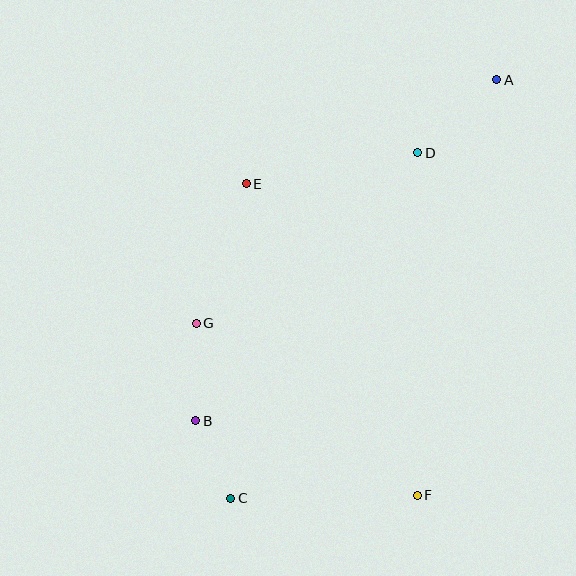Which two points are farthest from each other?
Points A and C are farthest from each other.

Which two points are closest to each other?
Points B and C are closest to each other.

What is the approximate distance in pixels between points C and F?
The distance between C and F is approximately 186 pixels.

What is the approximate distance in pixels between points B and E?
The distance between B and E is approximately 242 pixels.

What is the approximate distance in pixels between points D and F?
The distance between D and F is approximately 342 pixels.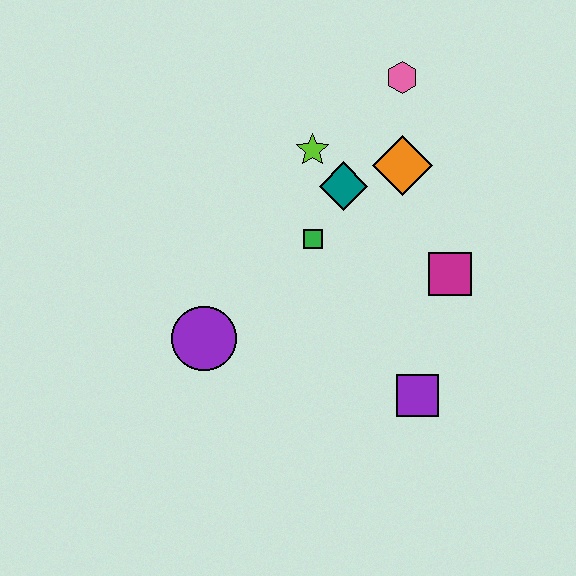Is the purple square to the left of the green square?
No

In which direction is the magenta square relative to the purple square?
The magenta square is above the purple square.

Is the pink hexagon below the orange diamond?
No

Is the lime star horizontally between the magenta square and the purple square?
No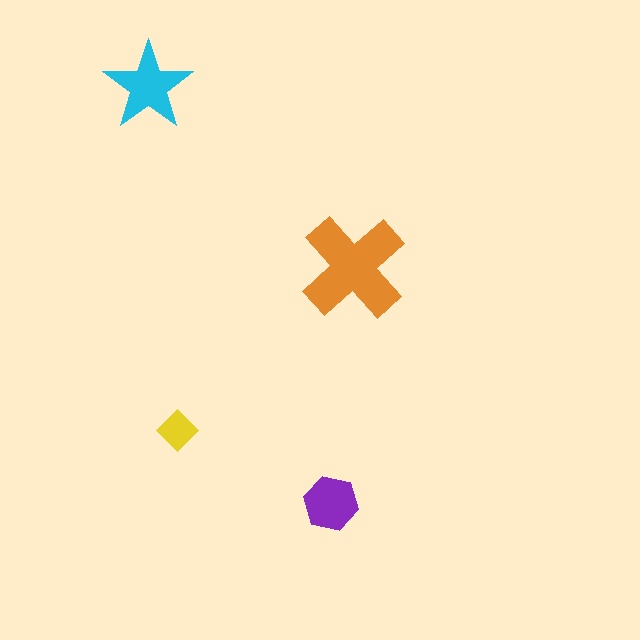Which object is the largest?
The orange cross.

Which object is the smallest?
The yellow diamond.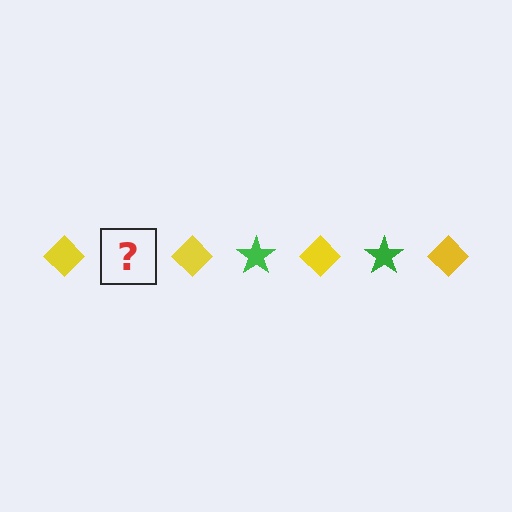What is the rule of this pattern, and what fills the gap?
The rule is that the pattern alternates between yellow diamond and green star. The gap should be filled with a green star.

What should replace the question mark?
The question mark should be replaced with a green star.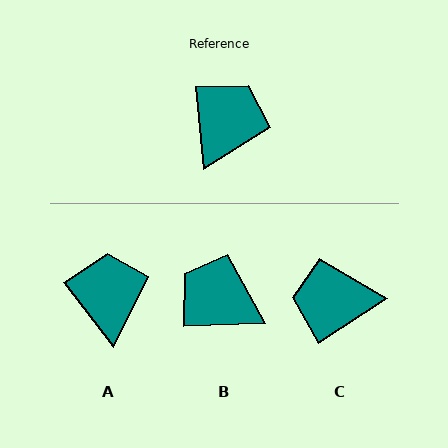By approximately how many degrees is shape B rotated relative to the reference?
Approximately 87 degrees counter-clockwise.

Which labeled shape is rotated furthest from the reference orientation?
C, about 118 degrees away.